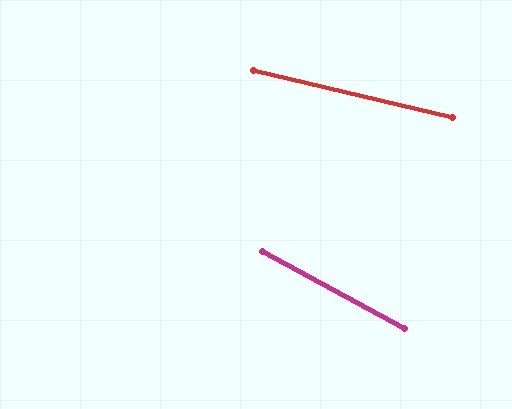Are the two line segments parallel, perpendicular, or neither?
Neither parallel nor perpendicular — they differ by about 15°.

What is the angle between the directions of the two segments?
Approximately 15 degrees.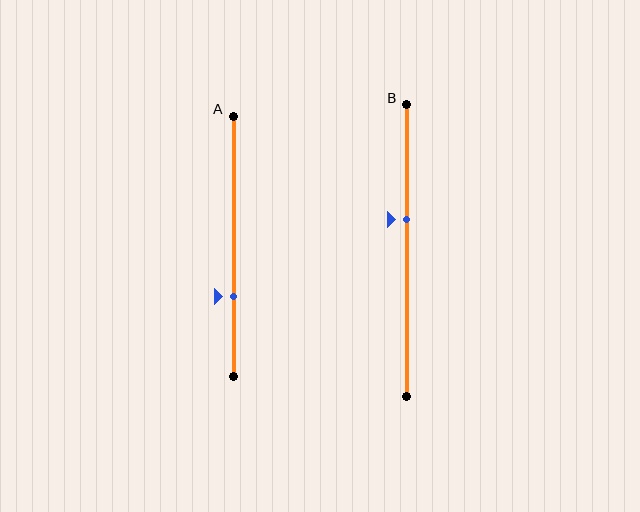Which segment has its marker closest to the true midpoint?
Segment B has its marker closest to the true midpoint.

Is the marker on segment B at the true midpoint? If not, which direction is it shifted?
No, the marker on segment B is shifted upward by about 11% of the segment length.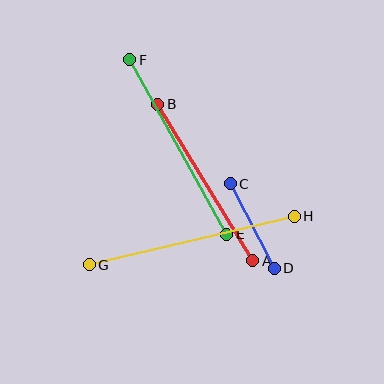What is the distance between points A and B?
The distance is approximately 183 pixels.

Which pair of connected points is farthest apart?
Points G and H are farthest apart.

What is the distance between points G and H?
The distance is approximately 211 pixels.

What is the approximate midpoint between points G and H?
The midpoint is at approximately (192, 241) pixels.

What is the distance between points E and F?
The distance is approximately 200 pixels.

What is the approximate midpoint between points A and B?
The midpoint is at approximately (205, 182) pixels.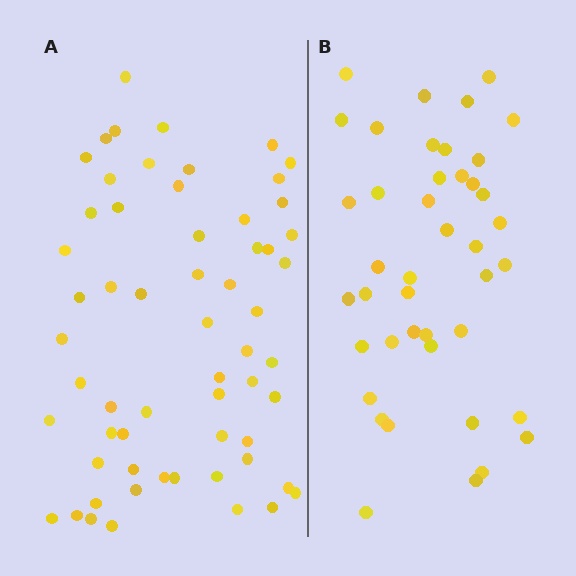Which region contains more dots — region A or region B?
Region A (the left region) has more dots.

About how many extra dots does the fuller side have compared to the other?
Region A has approximately 20 more dots than region B.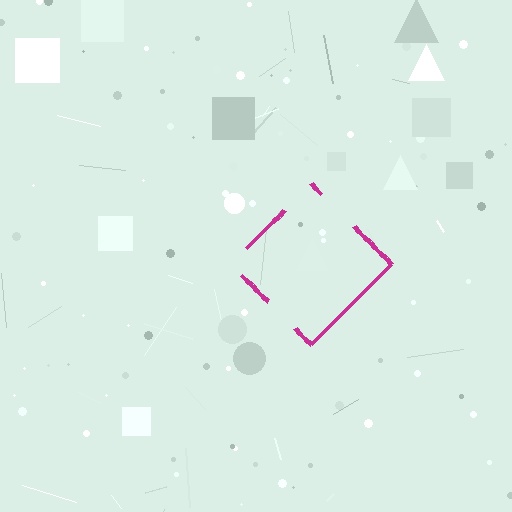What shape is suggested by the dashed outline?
The dashed outline suggests a diamond.